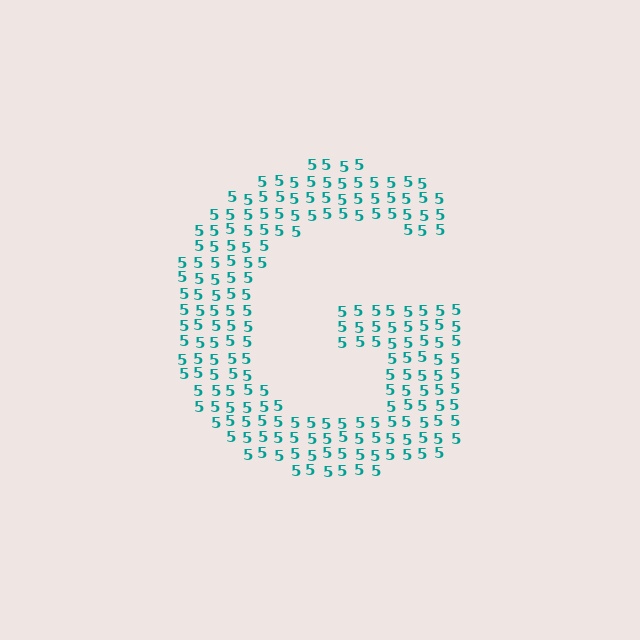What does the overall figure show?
The overall figure shows the letter G.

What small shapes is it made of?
It is made of small digit 5's.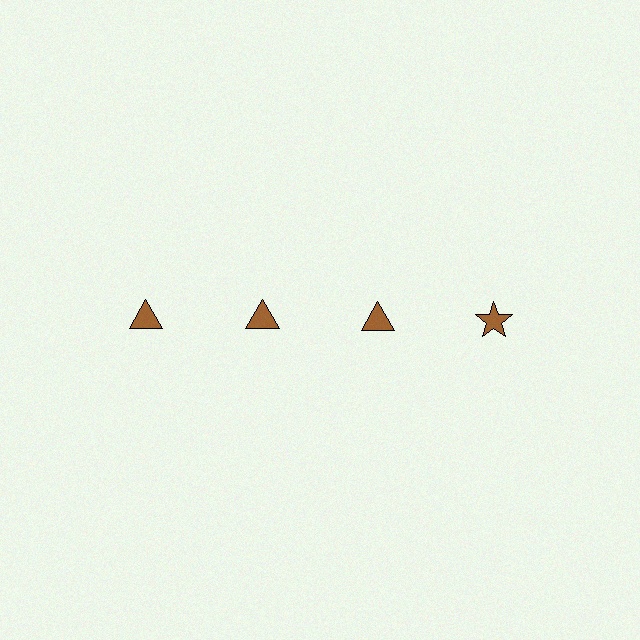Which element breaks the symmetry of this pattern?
The brown star in the top row, second from right column breaks the symmetry. All other shapes are brown triangles.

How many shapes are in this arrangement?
There are 4 shapes arranged in a grid pattern.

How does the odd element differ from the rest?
It has a different shape: star instead of triangle.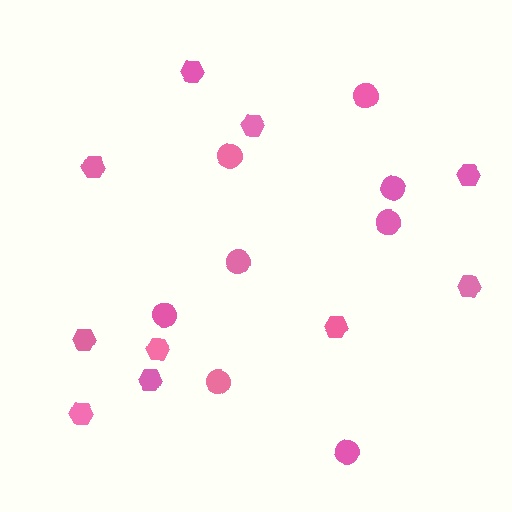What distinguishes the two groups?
There are 2 groups: one group of hexagons (10) and one group of circles (8).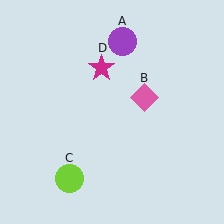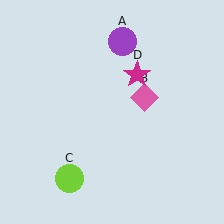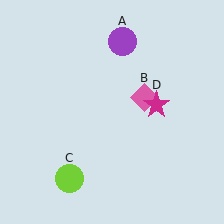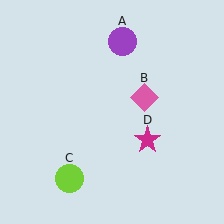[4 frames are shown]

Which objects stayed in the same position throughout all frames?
Purple circle (object A) and pink diamond (object B) and lime circle (object C) remained stationary.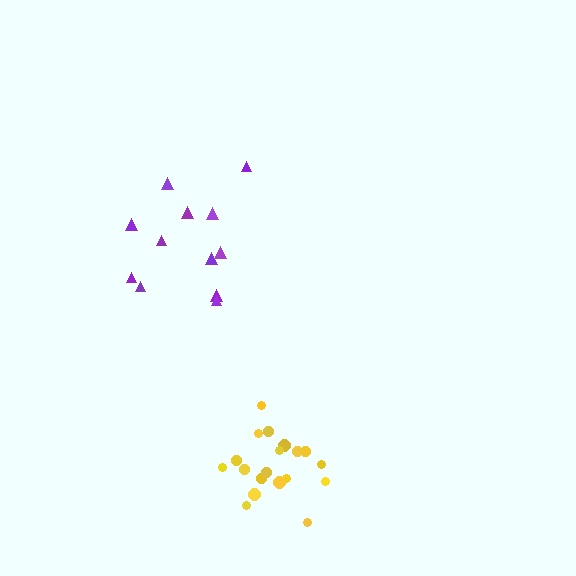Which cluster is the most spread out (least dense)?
Purple.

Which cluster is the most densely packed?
Yellow.